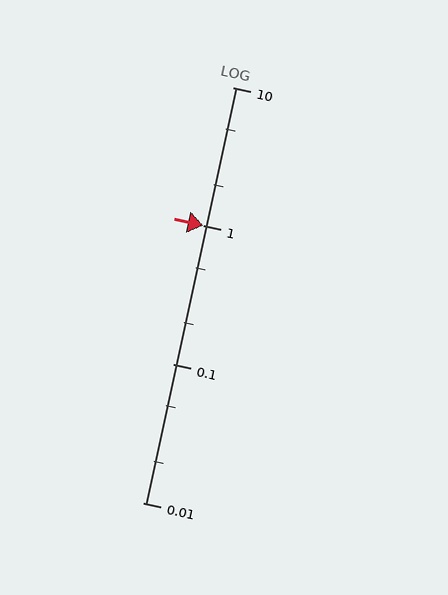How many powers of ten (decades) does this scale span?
The scale spans 3 decades, from 0.01 to 10.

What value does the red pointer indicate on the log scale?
The pointer indicates approximately 1.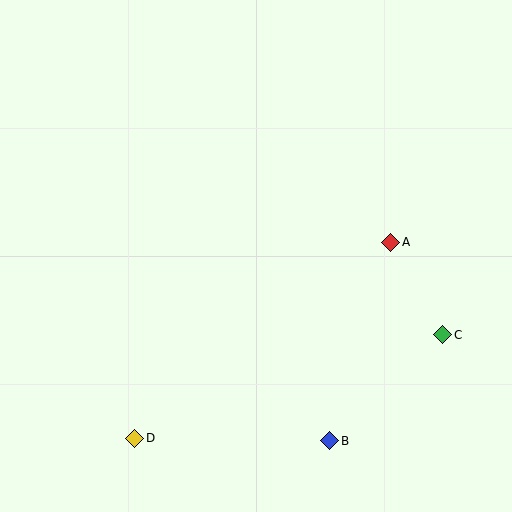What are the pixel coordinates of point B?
Point B is at (330, 441).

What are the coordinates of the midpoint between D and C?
The midpoint between D and C is at (289, 386).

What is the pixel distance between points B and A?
The distance between B and A is 207 pixels.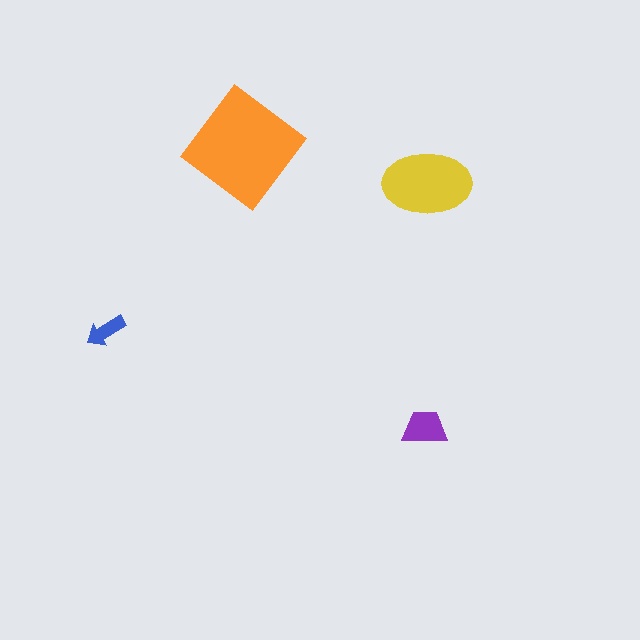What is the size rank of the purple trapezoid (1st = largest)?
3rd.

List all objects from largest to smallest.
The orange diamond, the yellow ellipse, the purple trapezoid, the blue arrow.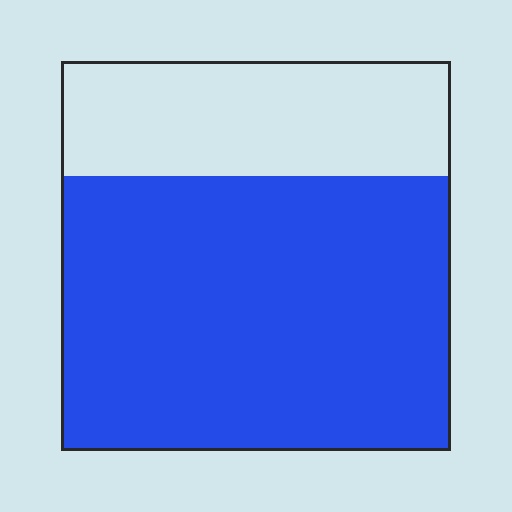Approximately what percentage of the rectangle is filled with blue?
Approximately 70%.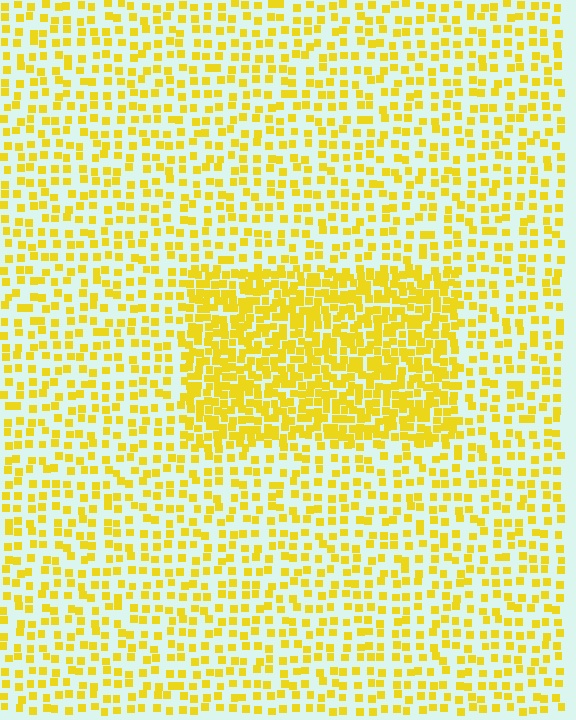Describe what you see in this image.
The image contains small yellow elements arranged at two different densities. A rectangle-shaped region is visible where the elements are more densely packed than the surrounding area.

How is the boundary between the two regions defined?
The boundary is defined by a change in element density (approximately 2.2x ratio). All elements are the same color, size, and shape.